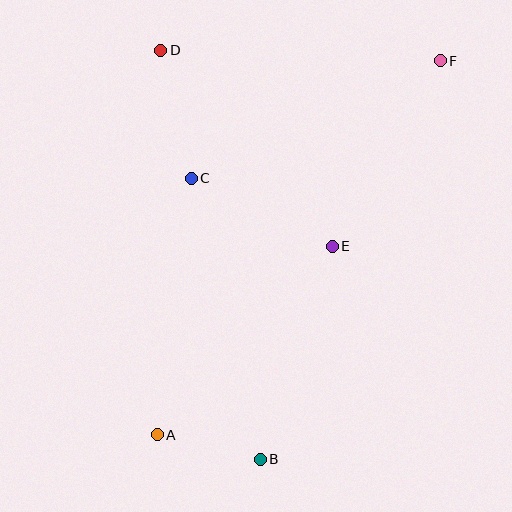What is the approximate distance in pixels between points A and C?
The distance between A and C is approximately 259 pixels.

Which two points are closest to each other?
Points A and B are closest to each other.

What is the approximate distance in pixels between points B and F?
The distance between B and F is approximately 437 pixels.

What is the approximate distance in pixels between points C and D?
The distance between C and D is approximately 131 pixels.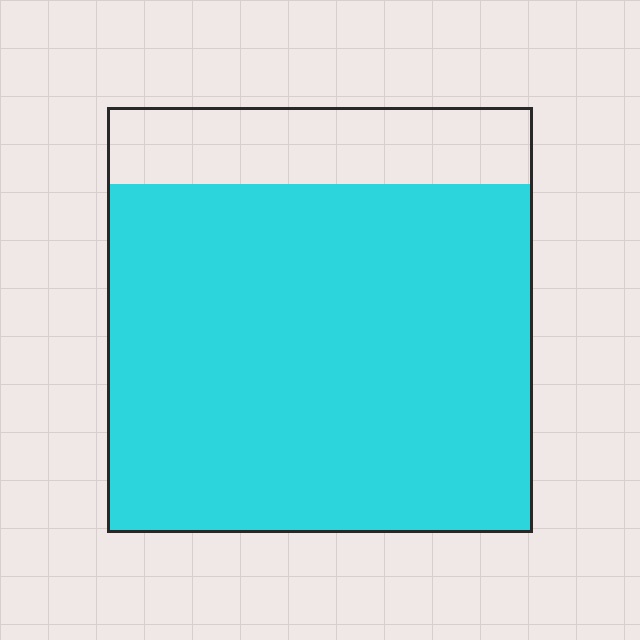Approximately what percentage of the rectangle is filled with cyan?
Approximately 80%.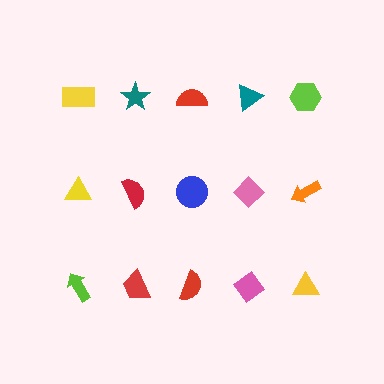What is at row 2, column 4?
A pink diamond.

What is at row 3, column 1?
A lime arrow.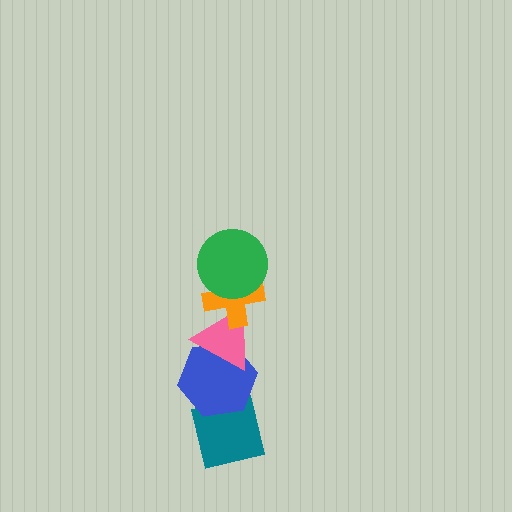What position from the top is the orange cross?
The orange cross is 2nd from the top.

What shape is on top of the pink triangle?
The orange cross is on top of the pink triangle.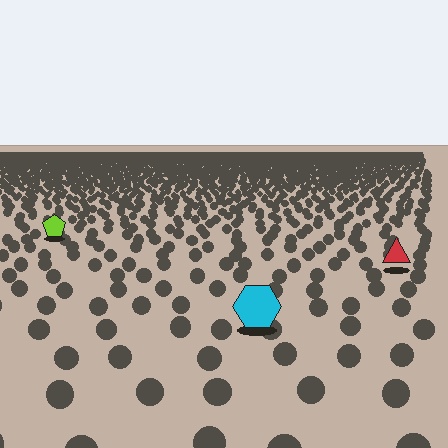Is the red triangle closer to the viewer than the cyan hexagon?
No. The cyan hexagon is closer — you can tell from the texture gradient: the ground texture is coarser near it.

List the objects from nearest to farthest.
From nearest to farthest: the cyan hexagon, the red triangle, the lime pentagon.